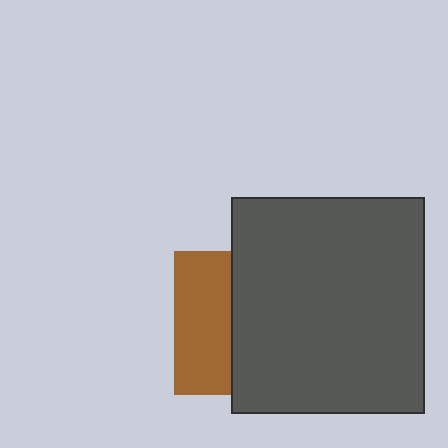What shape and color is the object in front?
The object in front is a dark gray rectangle.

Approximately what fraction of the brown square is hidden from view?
Roughly 60% of the brown square is hidden behind the dark gray rectangle.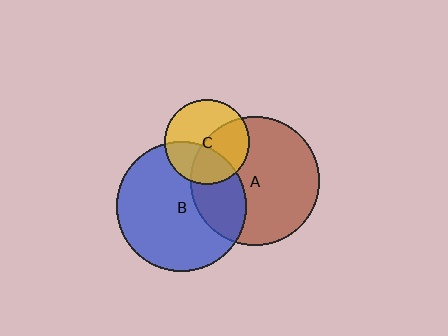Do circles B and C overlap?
Yes.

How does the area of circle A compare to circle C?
Approximately 2.3 times.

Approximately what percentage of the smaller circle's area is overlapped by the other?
Approximately 40%.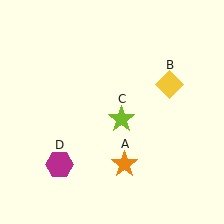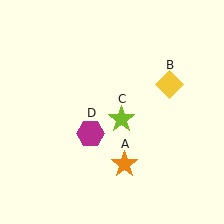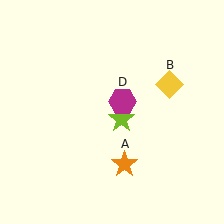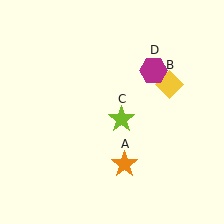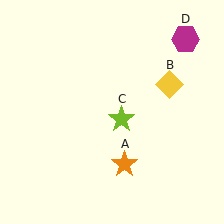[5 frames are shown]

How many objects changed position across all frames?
1 object changed position: magenta hexagon (object D).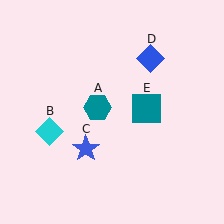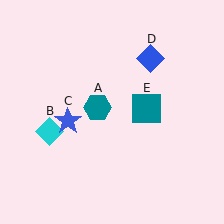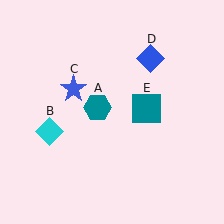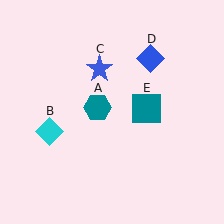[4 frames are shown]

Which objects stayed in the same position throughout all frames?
Teal hexagon (object A) and cyan diamond (object B) and blue diamond (object D) and teal square (object E) remained stationary.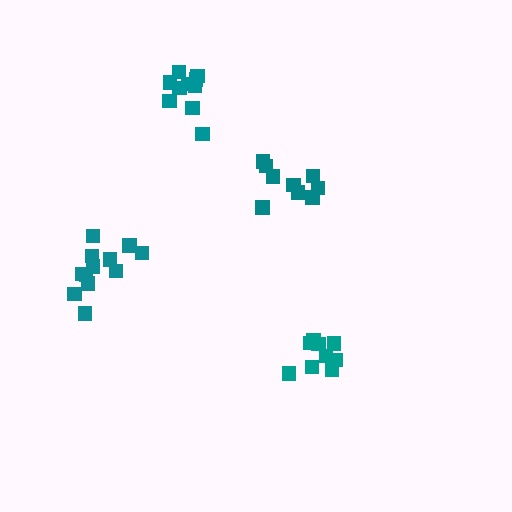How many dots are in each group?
Group 1: 9 dots, Group 2: 10 dots, Group 3: 9 dots, Group 4: 12 dots (40 total).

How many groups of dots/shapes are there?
There are 4 groups.